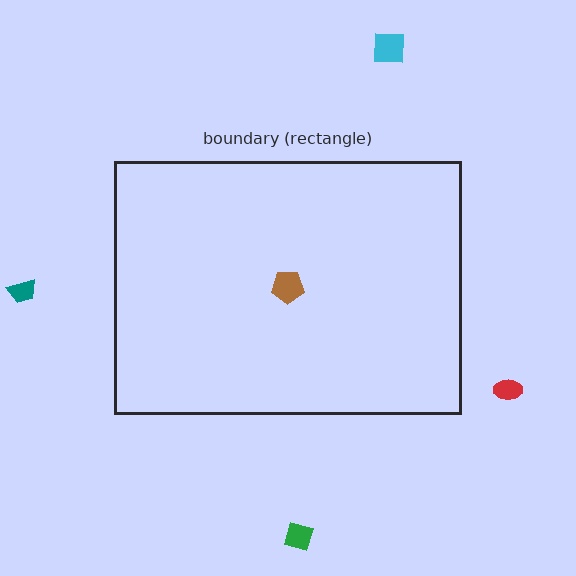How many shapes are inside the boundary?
1 inside, 4 outside.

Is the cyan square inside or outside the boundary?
Outside.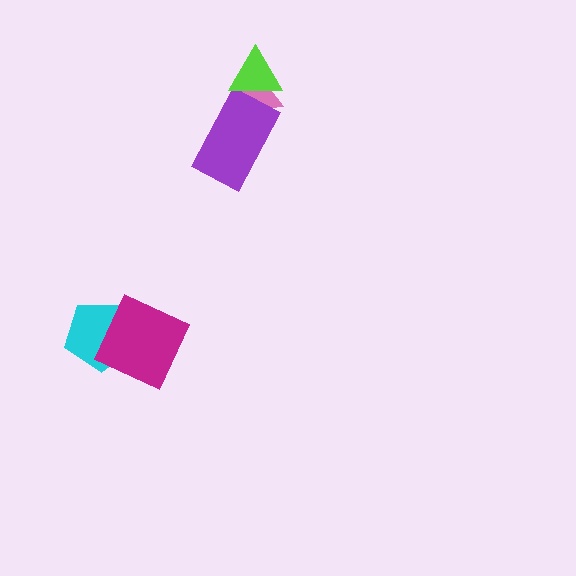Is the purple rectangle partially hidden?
Yes, it is partially covered by another shape.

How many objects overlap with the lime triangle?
2 objects overlap with the lime triangle.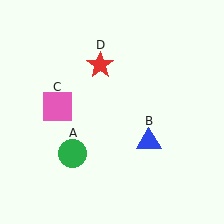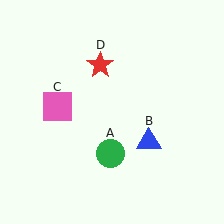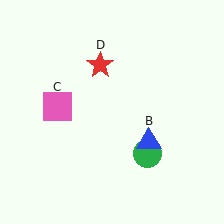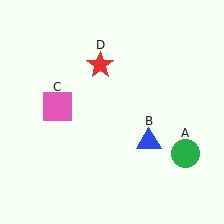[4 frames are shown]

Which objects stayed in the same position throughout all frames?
Blue triangle (object B) and pink square (object C) and red star (object D) remained stationary.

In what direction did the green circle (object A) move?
The green circle (object A) moved right.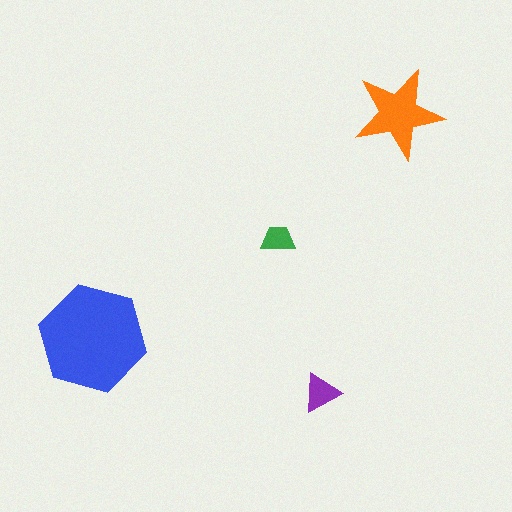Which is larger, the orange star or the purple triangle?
The orange star.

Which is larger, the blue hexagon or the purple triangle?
The blue hexagon.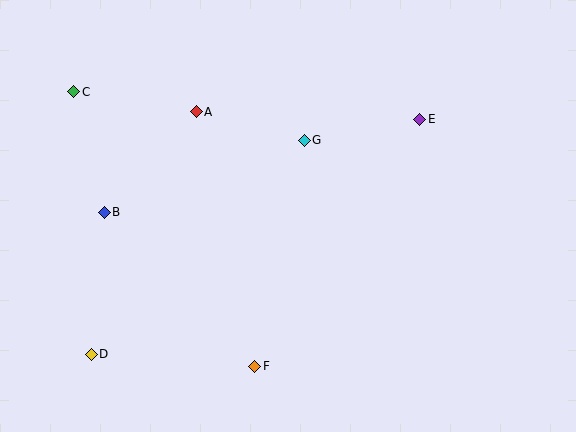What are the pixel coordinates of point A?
Point A is at (196, 112).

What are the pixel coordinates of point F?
Point F is at (255, 366).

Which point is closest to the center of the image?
Point G at (304, 140) is closest to the center.